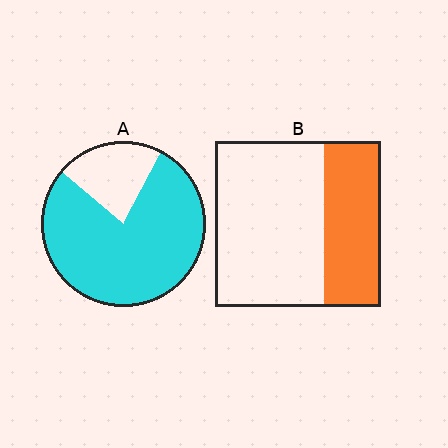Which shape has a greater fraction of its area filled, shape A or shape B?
Shape A.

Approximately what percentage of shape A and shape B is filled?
A is approximately 80% and B is approximately 35%.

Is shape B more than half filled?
No.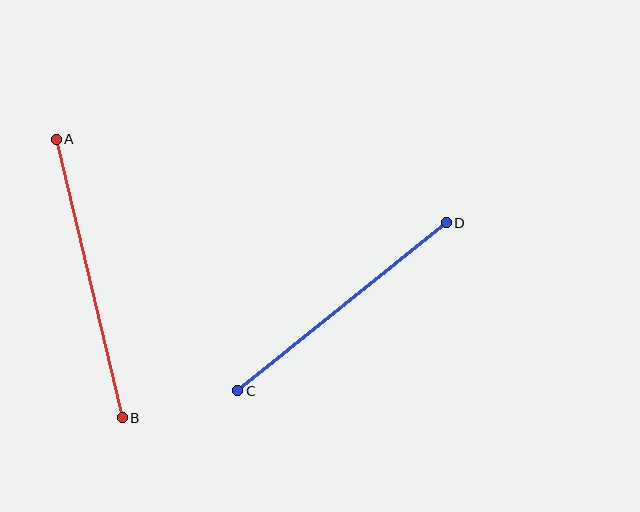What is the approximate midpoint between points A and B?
The midpoint is at approximately (89, 279) pixels.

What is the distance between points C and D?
The distance is approximately 268 pixels.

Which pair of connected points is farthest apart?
Points A and B are farthest apart.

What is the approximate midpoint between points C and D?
The midpoint is at approximately (342, 307) pixels.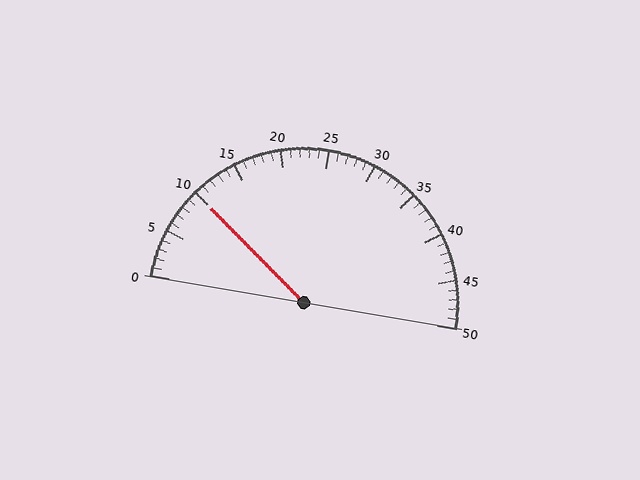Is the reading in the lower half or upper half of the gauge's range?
The reading is in the lower half of the range (0 to 50).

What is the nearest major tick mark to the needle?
The nearest major tick mark is 10.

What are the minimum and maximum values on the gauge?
The gauge ranges from 0 to 50.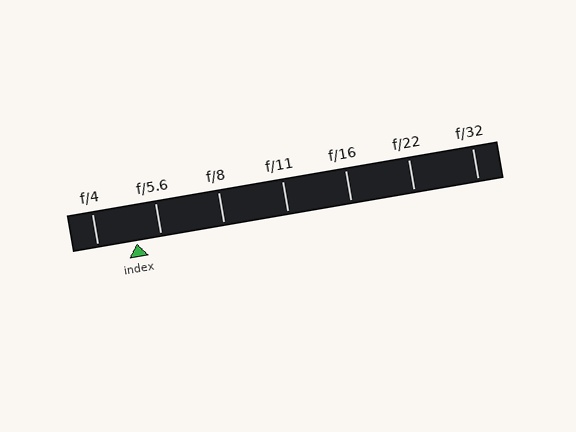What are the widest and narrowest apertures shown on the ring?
The widest aperture shown is f/4 and the narrowest is f/32.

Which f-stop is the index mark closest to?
The index mark is closest to f/5.6.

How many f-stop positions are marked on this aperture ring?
There are 7 f-stop positions marked.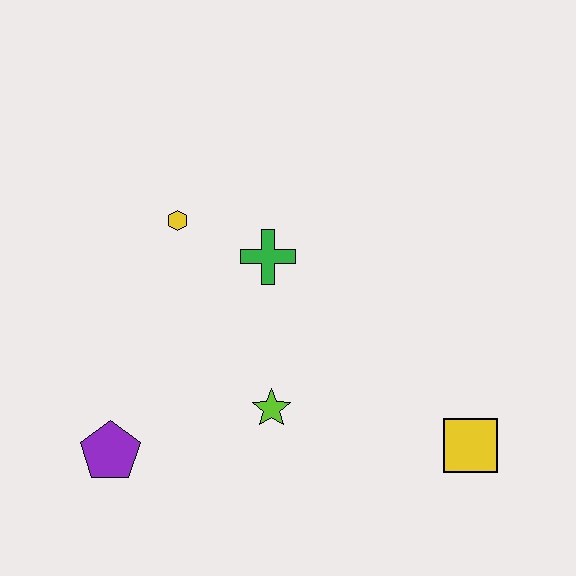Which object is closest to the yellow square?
The lime star is closest to the yellow square.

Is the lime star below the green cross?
Yes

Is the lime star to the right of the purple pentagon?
Yes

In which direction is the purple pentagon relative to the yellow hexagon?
The purple pentagon is below the yellow hexagon.